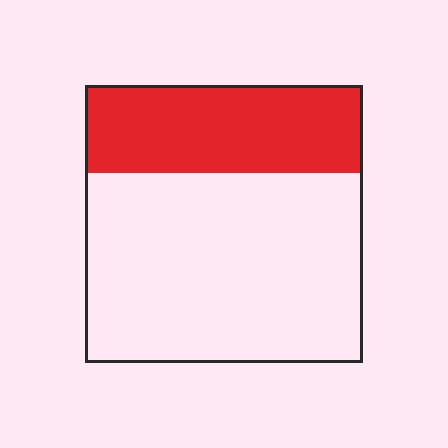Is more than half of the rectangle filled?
No.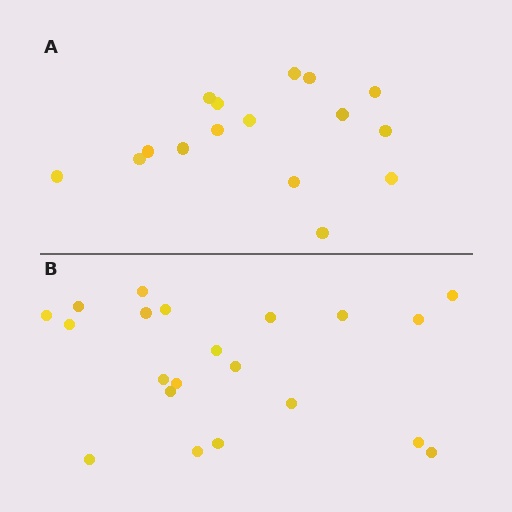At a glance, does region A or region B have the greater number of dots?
Region B (the bottom region) has more dots.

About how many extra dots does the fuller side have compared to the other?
Region B has about 5 more dots than region A.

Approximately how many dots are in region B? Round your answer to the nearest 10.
About 20 dots. (The exact count is 21, which rounds to 20.)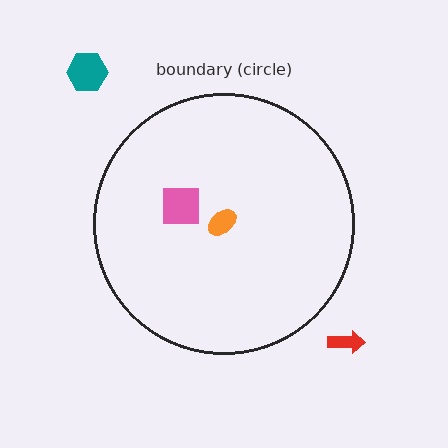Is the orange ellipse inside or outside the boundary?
Inside.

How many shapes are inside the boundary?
2 inside, 2 outside.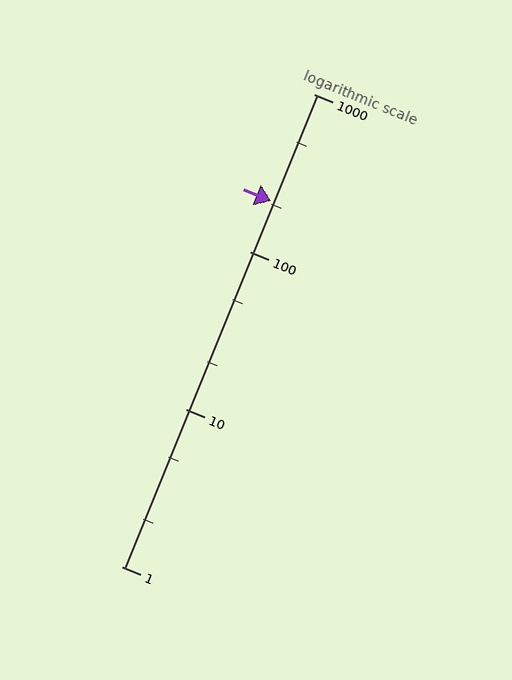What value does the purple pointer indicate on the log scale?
The pointer indicates approximately 210.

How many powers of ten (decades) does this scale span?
The scale spans 3 decades, from 1 to 1000.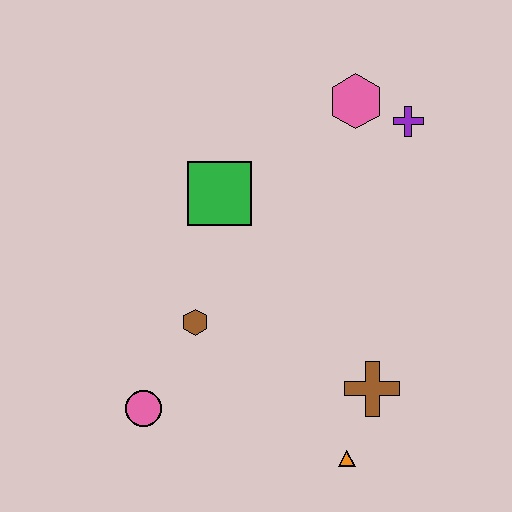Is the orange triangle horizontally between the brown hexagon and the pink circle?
No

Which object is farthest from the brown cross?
The pink hexagon is farthest from the brown cross.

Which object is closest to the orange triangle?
The brown cross is closest to the orange triangle.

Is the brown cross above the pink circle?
Yes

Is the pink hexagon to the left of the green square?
No